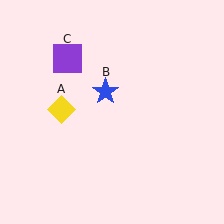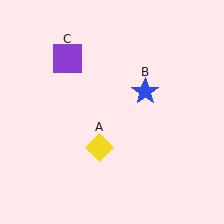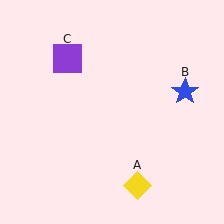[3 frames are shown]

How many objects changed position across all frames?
2 objects changed position: yellow diamond (object A), blue star (object B).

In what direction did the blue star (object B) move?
The blue star (object B) moved right.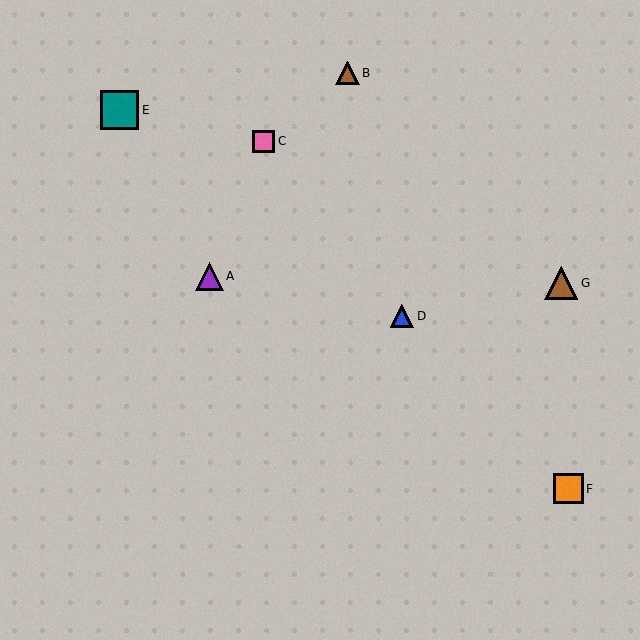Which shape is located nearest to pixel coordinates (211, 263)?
The purple triangle (labeled A) at (209, 276) is nearest to that location.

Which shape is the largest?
The teal square (labeled E) is the largest.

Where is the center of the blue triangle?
The center of the blue triangle is at (402, 316).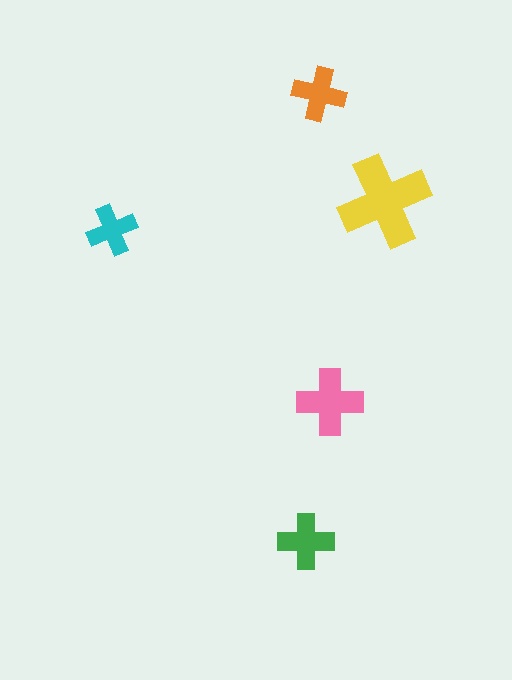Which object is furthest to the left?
The cyan cross is leftmost.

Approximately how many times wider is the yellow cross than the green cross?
About 1.5 times wider.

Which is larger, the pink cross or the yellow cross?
The yellow one.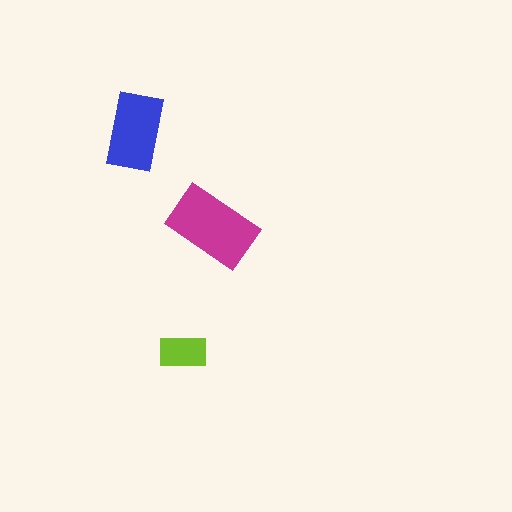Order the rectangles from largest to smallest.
the magenta one, the blue one, the lime one.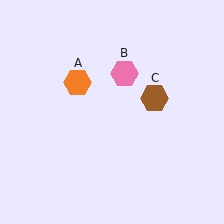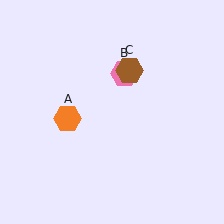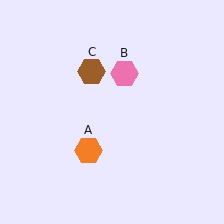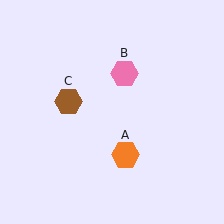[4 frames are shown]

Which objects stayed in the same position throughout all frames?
Pink hexagon (object B) remained stationary.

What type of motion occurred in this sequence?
The orange hexagon (object A), brown hexagon (object C) rotated counterclockwise around the center of the scene.